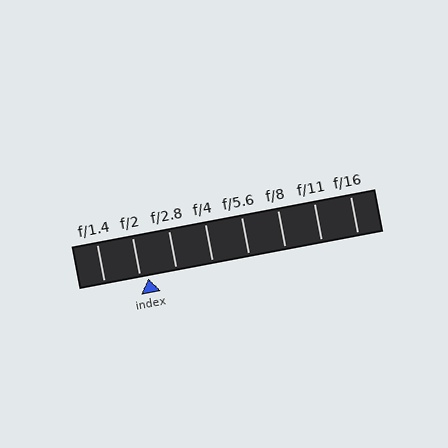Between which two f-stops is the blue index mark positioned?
The index mark is between f/2 and f/2.8.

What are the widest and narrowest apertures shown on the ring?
The widest aperture shown is f/1.4 and the narrowest is f/16.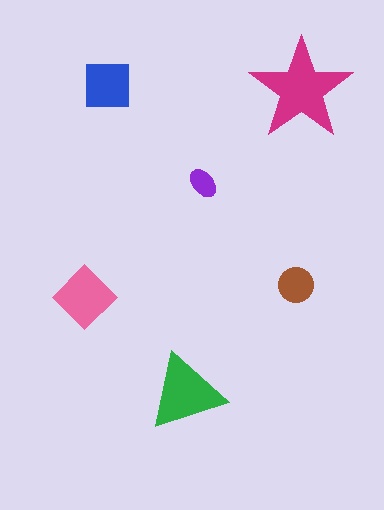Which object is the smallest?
The purple ellipse.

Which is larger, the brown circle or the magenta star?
The magenta star.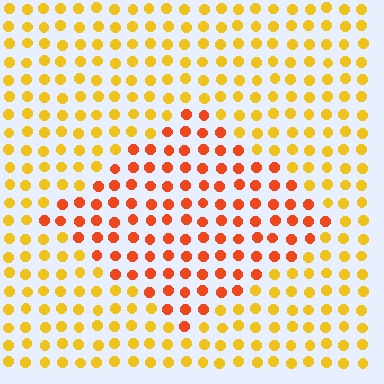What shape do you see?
I see a diamond.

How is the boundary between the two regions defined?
The boundary is defined purely by a slight shift in hue (about 36 degrees). Spacing, size, and orientation are identical on both sides.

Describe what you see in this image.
The image is filled with small yellow elements in a uniform arrangement. A diamond-shaped region is visible where the elements are tinted to a slightly different hue, forming a subtle color boundary.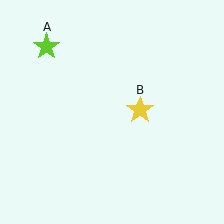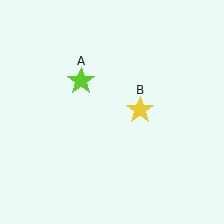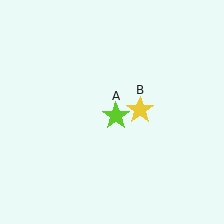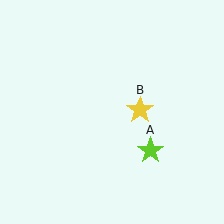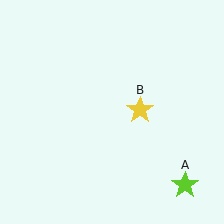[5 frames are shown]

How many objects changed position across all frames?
1 object changed position: lime star (object A).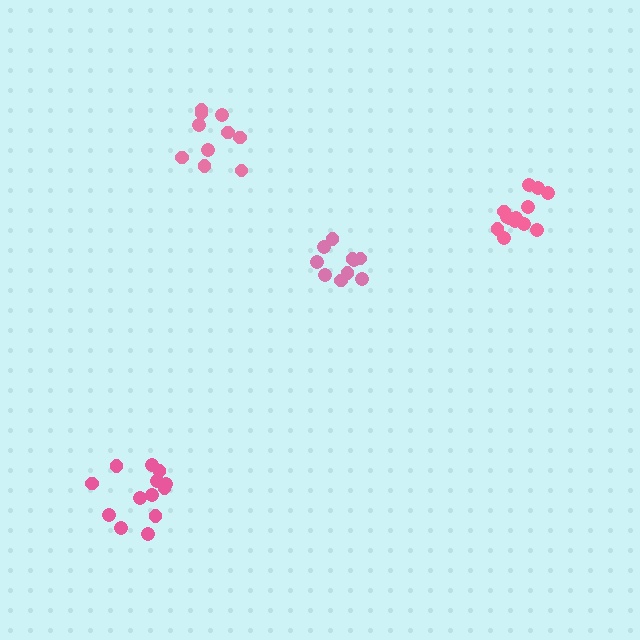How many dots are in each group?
Group 1: 11 dots, Group 2: 10 dots, Group 3: 13 dots, Group 4: 13 dots (47 total).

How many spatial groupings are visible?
There are 4 spatial groupings.